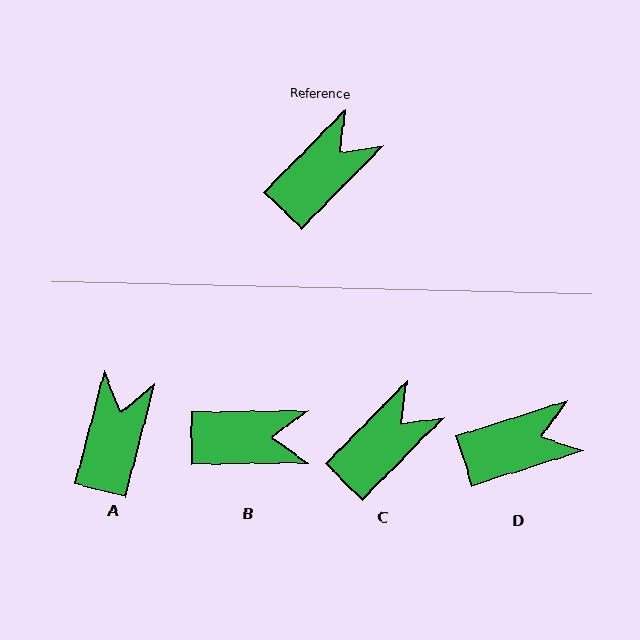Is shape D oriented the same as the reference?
No, it is off by about 28 degrees.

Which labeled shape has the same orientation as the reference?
C.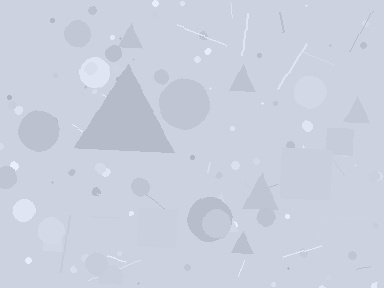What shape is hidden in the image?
A triangle is hidden in the image.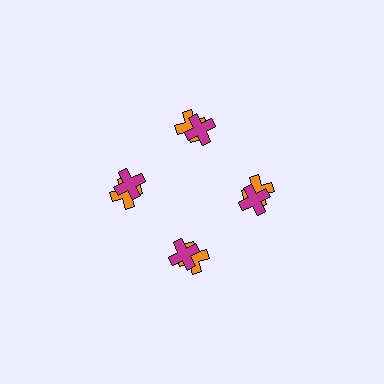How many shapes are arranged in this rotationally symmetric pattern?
There are 8 shapes, arranged in 4 groups of 2.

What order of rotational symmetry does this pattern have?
This pattern has 4-fold rotational symmetry.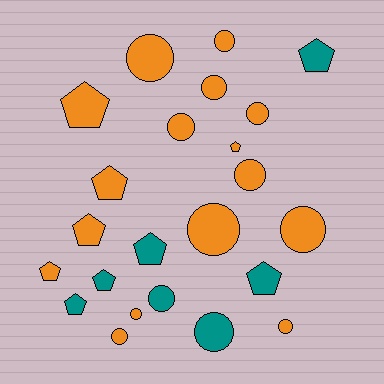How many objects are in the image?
There are 23 objects.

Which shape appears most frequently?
Circle, with 13 objects.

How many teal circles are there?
There are 2 teal circles.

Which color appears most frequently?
Orange, with 16 objects.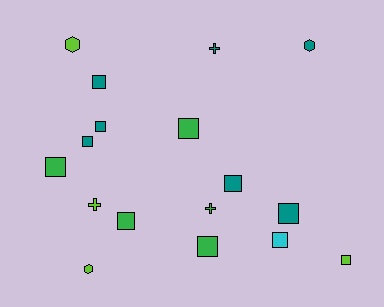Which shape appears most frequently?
Square, with 11 objects.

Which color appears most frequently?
Teal, with 7 objects.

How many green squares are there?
There are 4 green squares.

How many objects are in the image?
There are 17 objects.